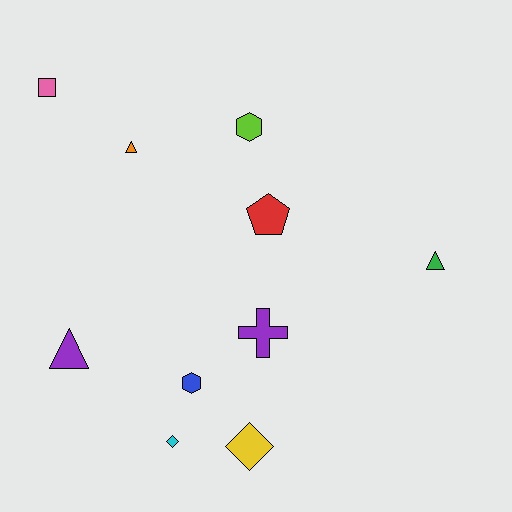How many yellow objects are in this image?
There is 1 yellow object.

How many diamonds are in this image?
There are 2 diamonds.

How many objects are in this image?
There are 10 objects.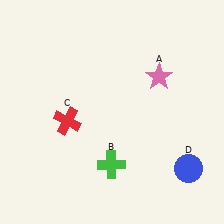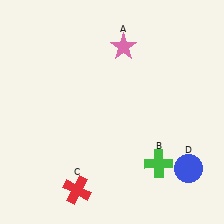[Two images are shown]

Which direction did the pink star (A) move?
The pink star (A) moved left.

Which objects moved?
The objects that moved are: the pink star (A), the green cross (B), the red cross (C).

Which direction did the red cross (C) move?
The red cross (C) moved down.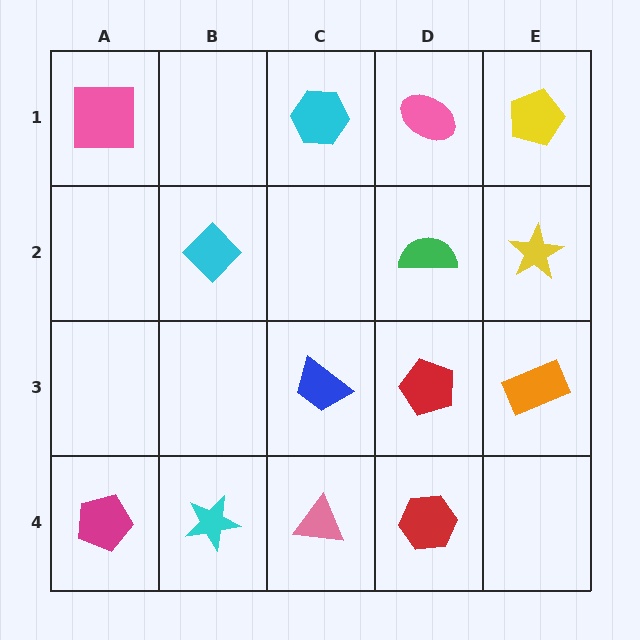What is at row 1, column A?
A pink square.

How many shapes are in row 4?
4 shapes.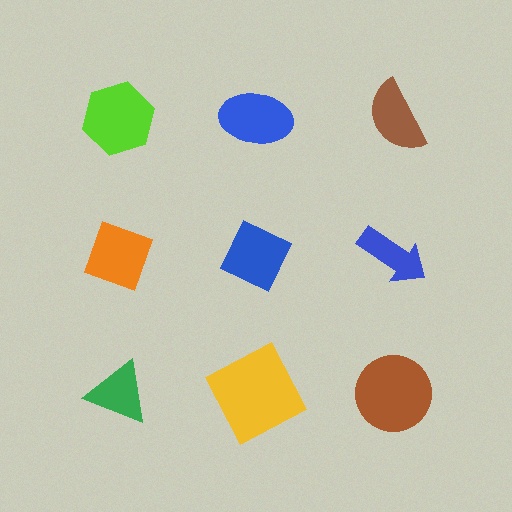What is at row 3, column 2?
A yellow square.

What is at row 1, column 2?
A blue ellipse.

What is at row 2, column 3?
A blue arrow.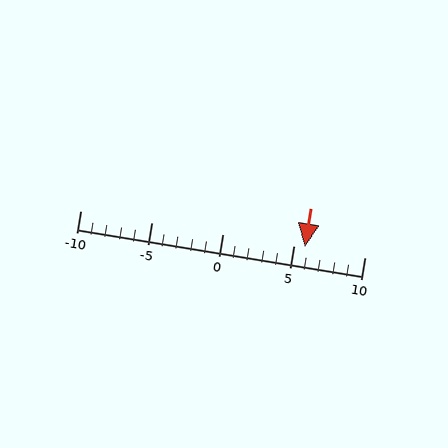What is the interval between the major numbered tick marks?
The major tick marks are spaced 5 units apart.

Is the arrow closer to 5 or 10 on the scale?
The arrow is closer to 5.